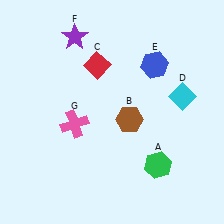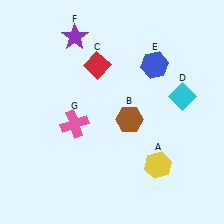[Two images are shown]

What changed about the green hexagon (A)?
In Image 1, A is green. In Image 2, it changed to yellow.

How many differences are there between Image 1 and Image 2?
There is 1 difference between the two images.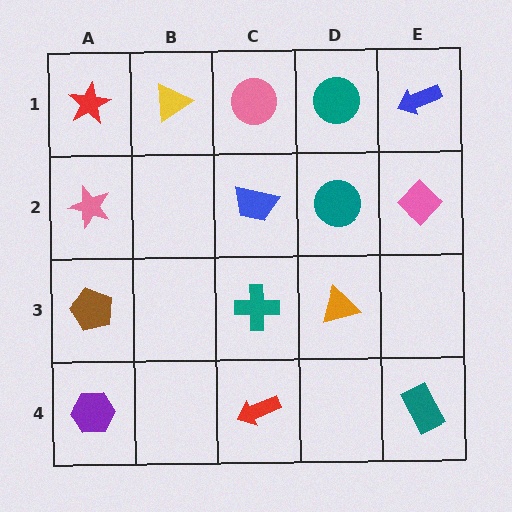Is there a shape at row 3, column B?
No, that cell is empty.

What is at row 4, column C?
A red arrow.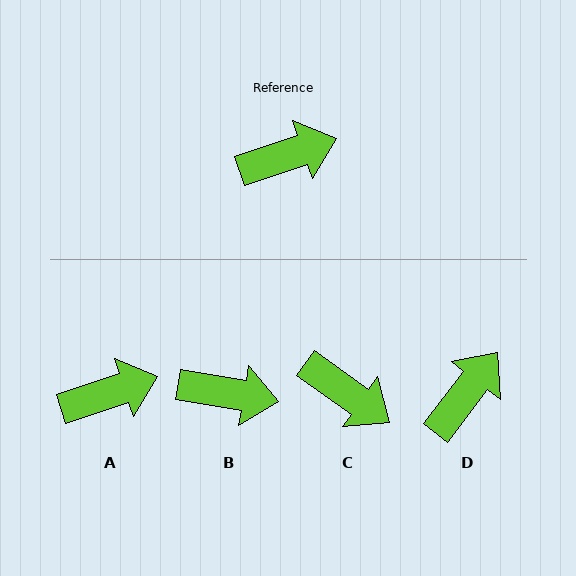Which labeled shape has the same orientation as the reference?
A.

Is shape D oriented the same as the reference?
No, it is off by about 34 degrees.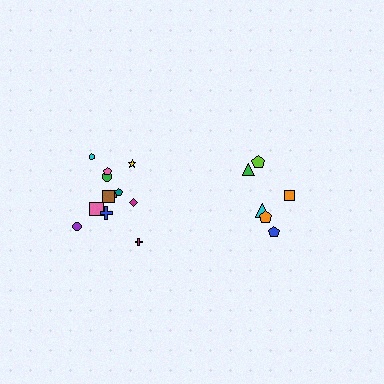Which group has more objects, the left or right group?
The left group.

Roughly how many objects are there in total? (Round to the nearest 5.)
Roughly 20 objects in total.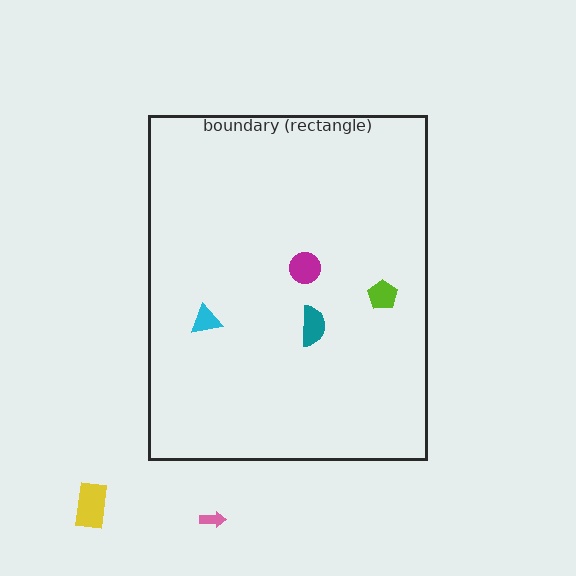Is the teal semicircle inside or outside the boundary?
Inside.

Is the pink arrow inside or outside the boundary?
Outside.